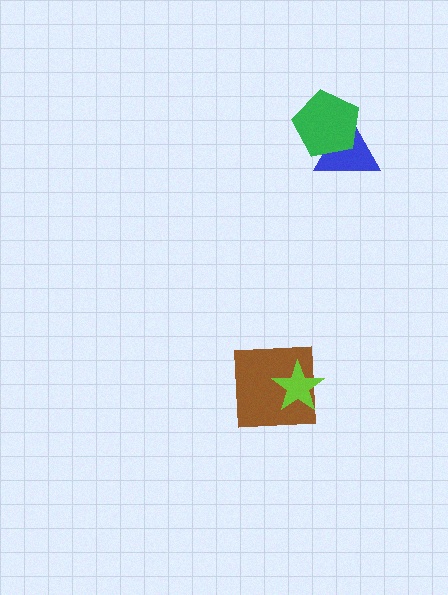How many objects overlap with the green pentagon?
1 object overlaps with the green pentagon.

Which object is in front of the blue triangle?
The green pentagon is in front of the blue triangle.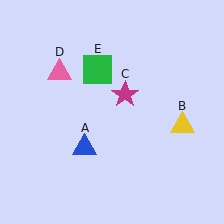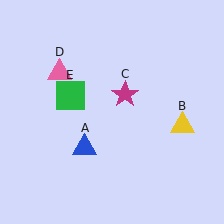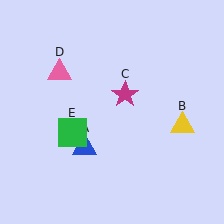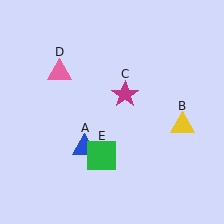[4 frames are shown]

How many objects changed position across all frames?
1 object changed position: green square (object E).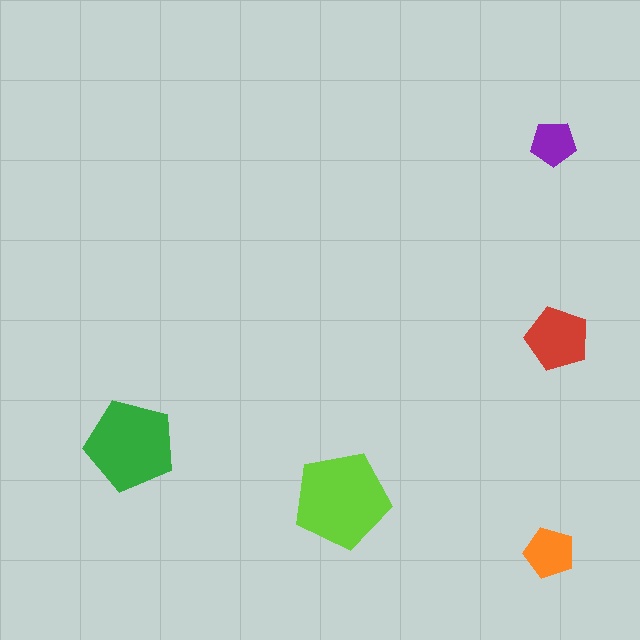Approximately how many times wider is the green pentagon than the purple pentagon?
About 2 times wider.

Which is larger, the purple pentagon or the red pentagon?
The red one.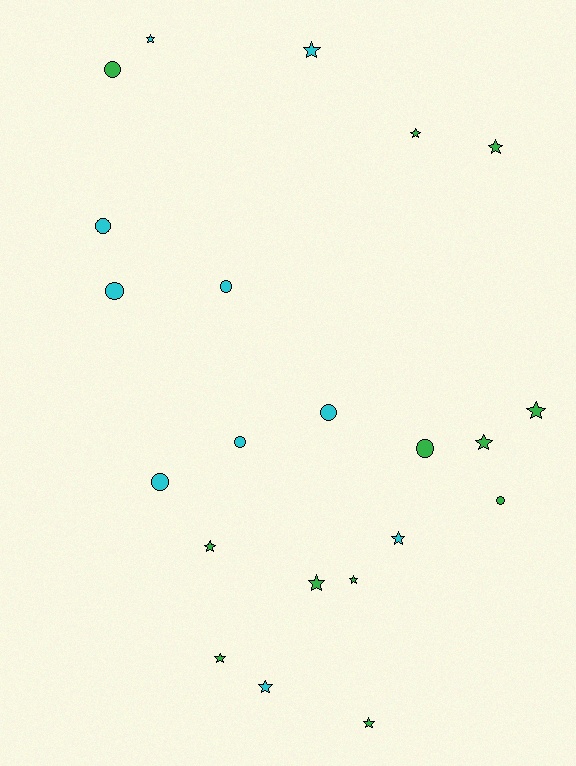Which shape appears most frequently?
Star, with 13 objects.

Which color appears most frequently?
Green, with 12 objects.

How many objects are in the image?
There are 22 objects.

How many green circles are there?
There are 3 green circles.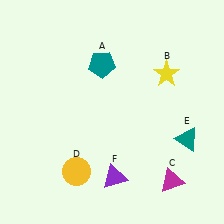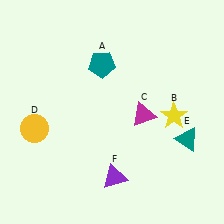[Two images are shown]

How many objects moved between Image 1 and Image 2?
3 objects moved between the two images.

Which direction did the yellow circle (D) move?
The yellow circle (D) moved up.